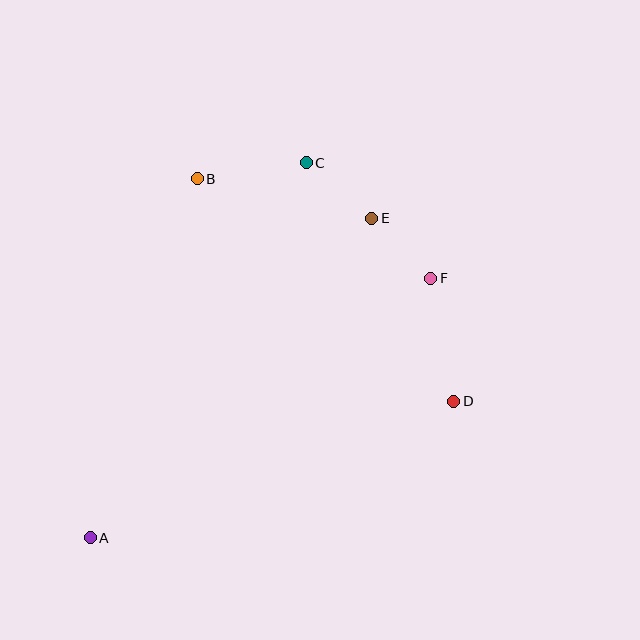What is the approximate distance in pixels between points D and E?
The distance between D and E is approximately 201 pixels.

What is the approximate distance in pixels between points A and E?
The distance between A and E is approximately 426 pixels.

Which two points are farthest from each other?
Points A and C are farthest from each other.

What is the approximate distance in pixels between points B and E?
The distance between B and E is approximately 179 pixels.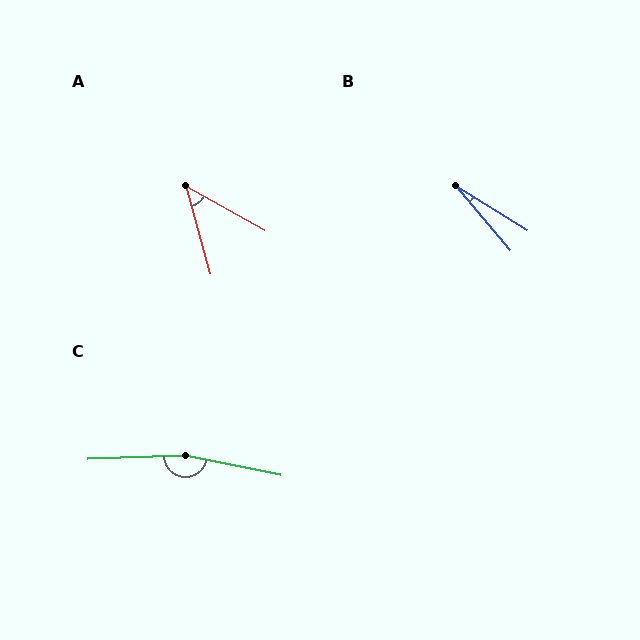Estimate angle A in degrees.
Approximately 45 degrees.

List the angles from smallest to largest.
B (18°), A (45°), C (167°).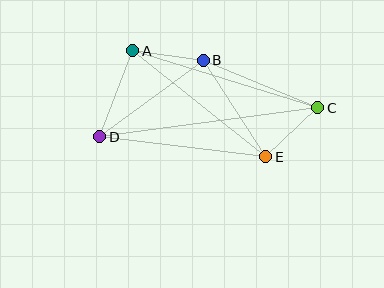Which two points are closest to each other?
Points A and B are closest to each other.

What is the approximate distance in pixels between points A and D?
The distance between A and D is approximately 92 pixels.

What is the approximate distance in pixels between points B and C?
The distance between B and C is approximately 124 pixels.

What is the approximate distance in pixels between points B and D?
The distance between B and D is approximately 129 pixels.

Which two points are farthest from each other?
Points C and D are farthest from each other.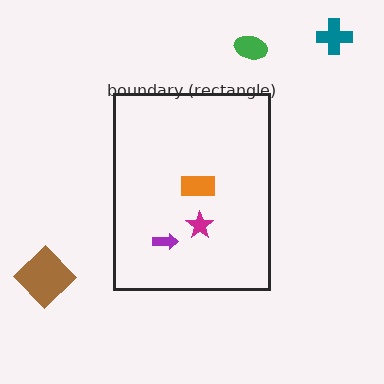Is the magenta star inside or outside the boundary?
Inside.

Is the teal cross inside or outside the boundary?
Outside.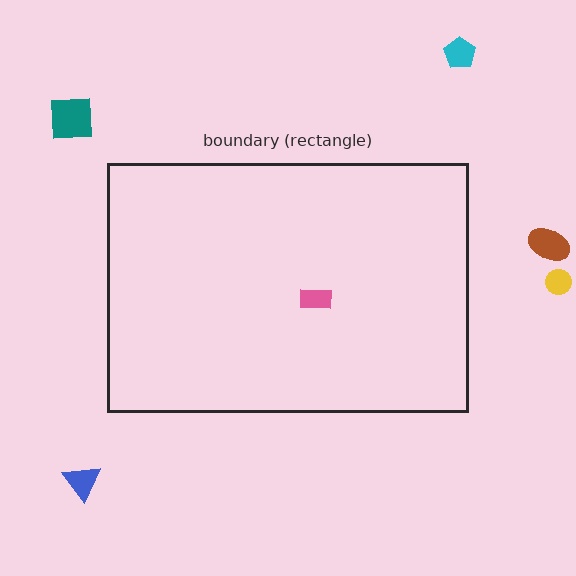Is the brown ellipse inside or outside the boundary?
Outside.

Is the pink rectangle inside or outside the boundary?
Inside.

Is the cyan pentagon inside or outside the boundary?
Outside.